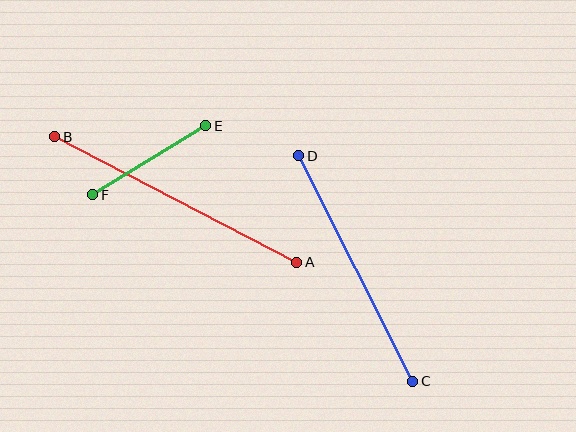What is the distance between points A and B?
The distance is approximately 273 pixels.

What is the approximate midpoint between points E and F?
The midpoint is at approximately (149, 160) pixels.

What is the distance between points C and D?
The distance is approximately 253 pixels.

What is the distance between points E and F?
The distance is approximately 132 pixels.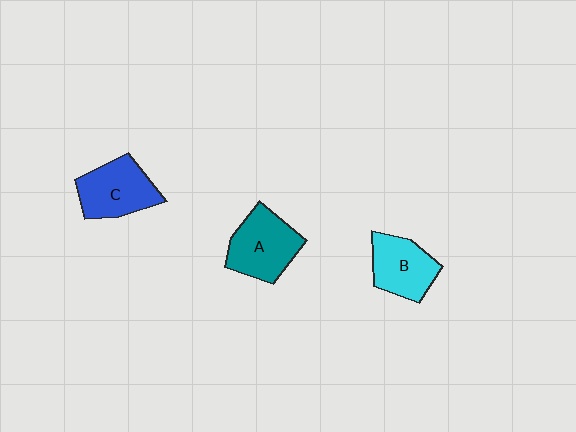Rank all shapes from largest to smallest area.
From largest to smallest: A (teal), C (blue), B (cyan).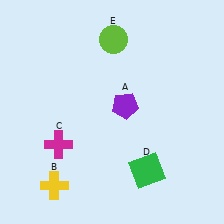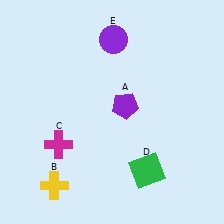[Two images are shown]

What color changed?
The circle (E) changed from lime in Image 1 to purple in Image 2.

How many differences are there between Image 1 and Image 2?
There is 1 difference between the two images.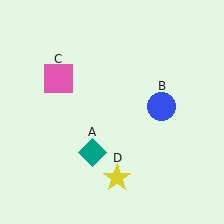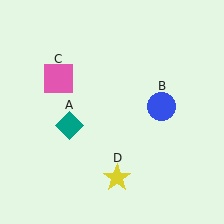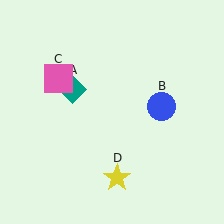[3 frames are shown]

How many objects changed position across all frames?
1 object changed position: teal diamond (object A).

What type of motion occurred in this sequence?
The teal diamond (object A) rotated clockwise around the center of the scene.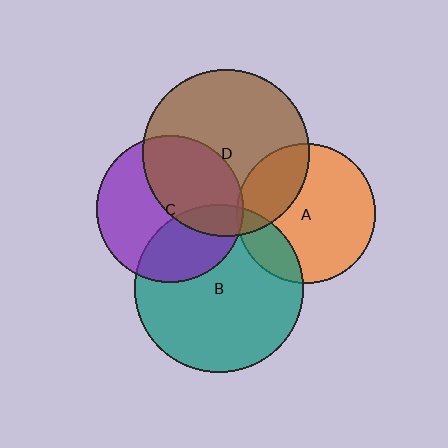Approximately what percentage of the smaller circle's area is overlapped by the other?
Approximately 35%.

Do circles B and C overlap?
Yes.